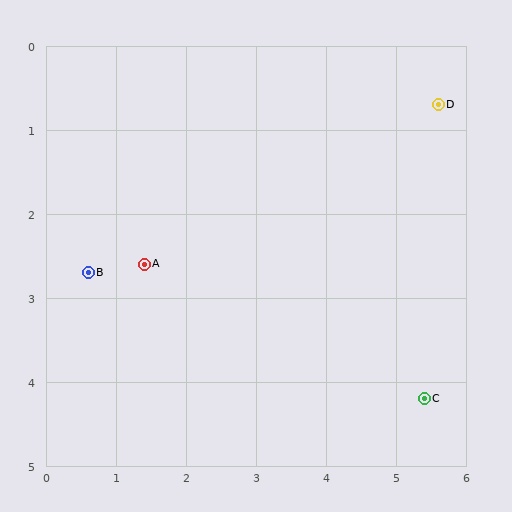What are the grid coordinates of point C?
Point C is at approximately (5.4, 4.2).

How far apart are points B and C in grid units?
Points B and C are about 5.0 grid units apart.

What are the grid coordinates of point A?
Point A is at approximately (1.4, 2.6).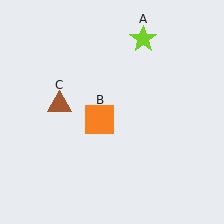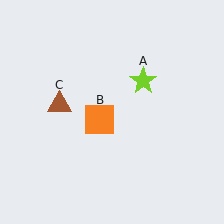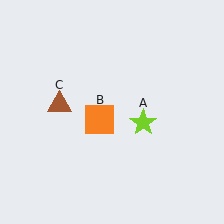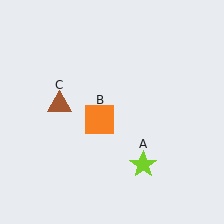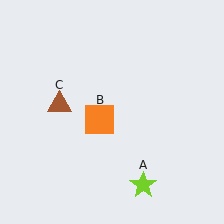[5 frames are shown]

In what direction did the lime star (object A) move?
The lime star (object A) moved down.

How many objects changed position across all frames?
1 object changed position: lime star (object A).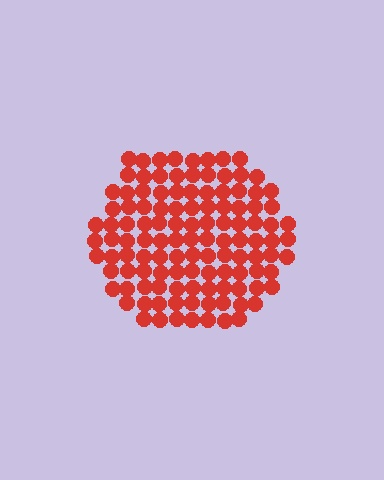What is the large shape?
The large shape is a hexagon.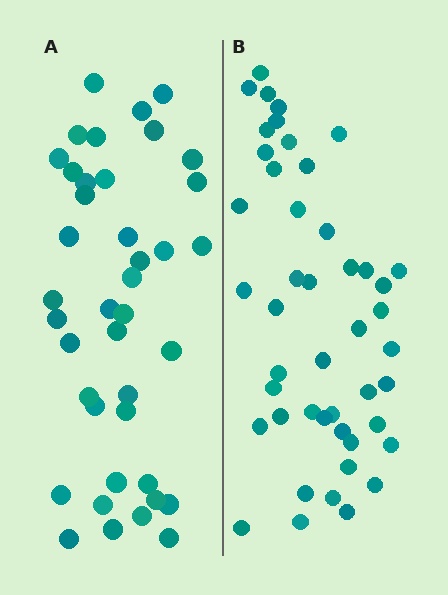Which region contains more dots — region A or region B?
Region B (the right region) has more dots.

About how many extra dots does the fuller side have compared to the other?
Region B has about 6 more dots than region A.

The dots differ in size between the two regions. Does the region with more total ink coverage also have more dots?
No. Region A has more total ink coverage because its dots are larger, but region B actually contains more individual dots. Total area can be misleading — the number of items is what matters here.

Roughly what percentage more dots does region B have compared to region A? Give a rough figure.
About 15% more.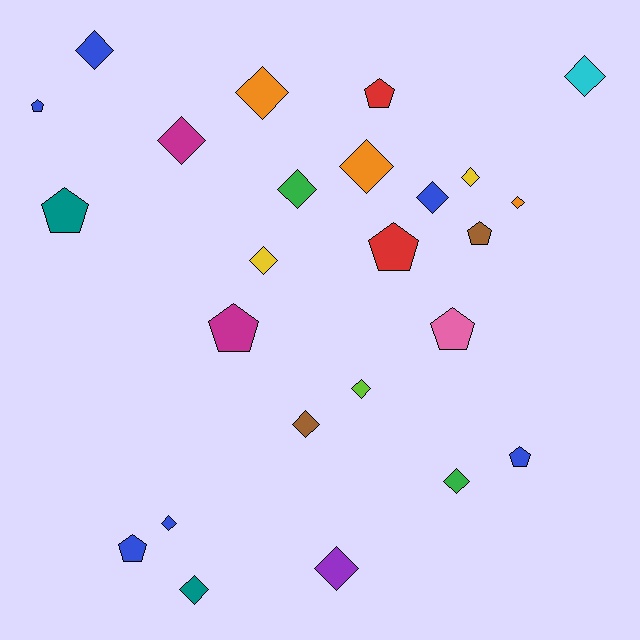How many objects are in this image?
There are 25 objects.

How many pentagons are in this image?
There are 9 pentagons.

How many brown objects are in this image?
There are 2 brown objects.